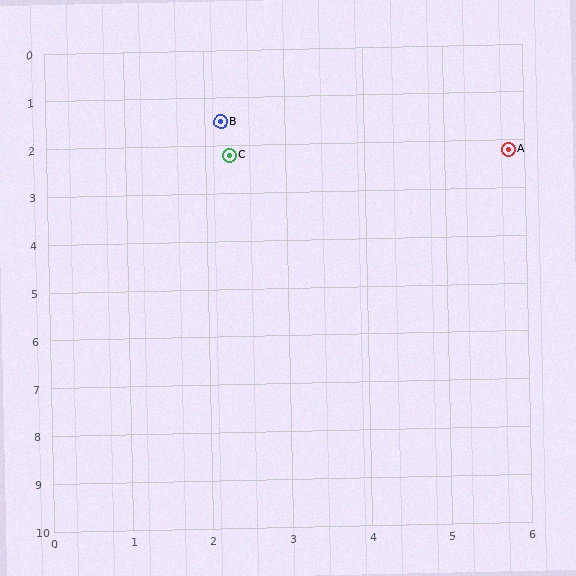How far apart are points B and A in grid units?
Points B and A are about 3.7 grid units apart.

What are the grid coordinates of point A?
Point A is at approximately (5.8, 2.2).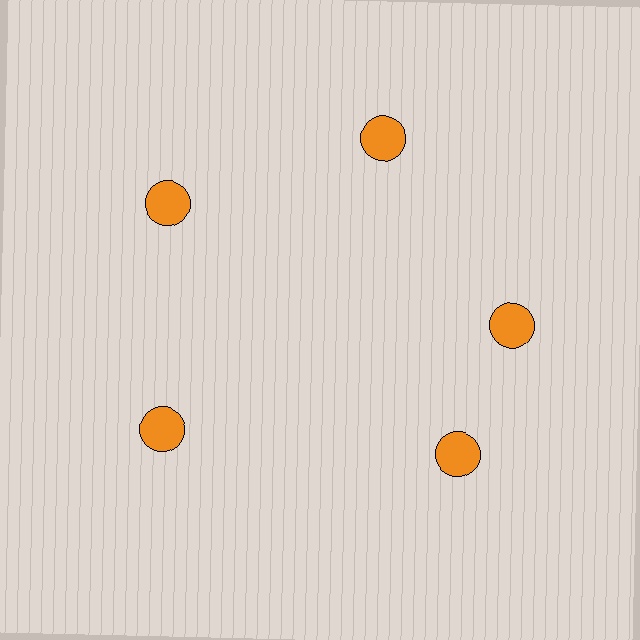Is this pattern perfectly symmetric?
No. The 5 orange circles are arranged in a ring, but one element near the 5 o'clock position is rotated out of alignment along the ring, breaking the 5-fold rotational symmetry.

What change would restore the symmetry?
The symmetry would be restored by rotating it back into even spacing with its neighbors so that all 5 circles sit at equal angles and equal distance from the center.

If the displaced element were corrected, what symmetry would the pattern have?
It would have 5-fold rotational symmetry — the pattern would map onto itself every 72 degrees.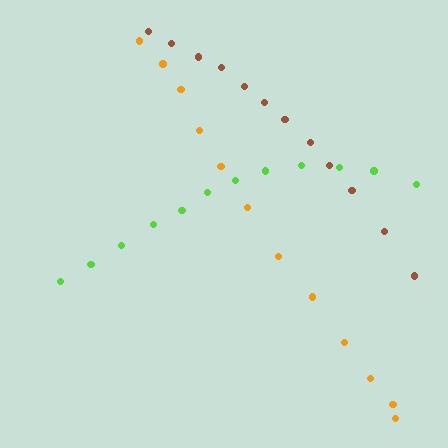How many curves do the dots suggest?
There are 3 distinct paths.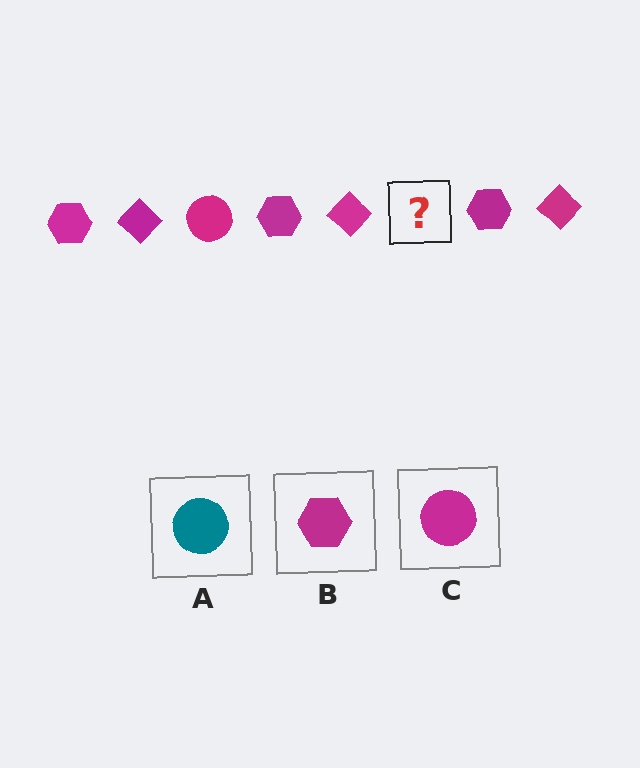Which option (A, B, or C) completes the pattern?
C.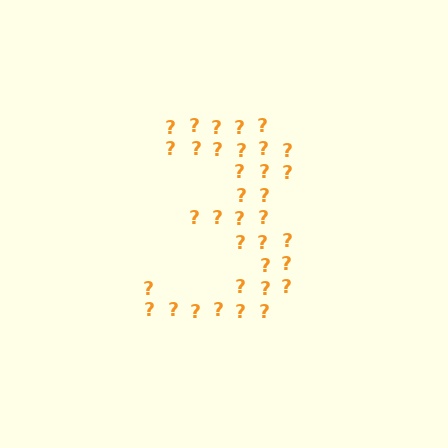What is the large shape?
The large shape is the digit 3.